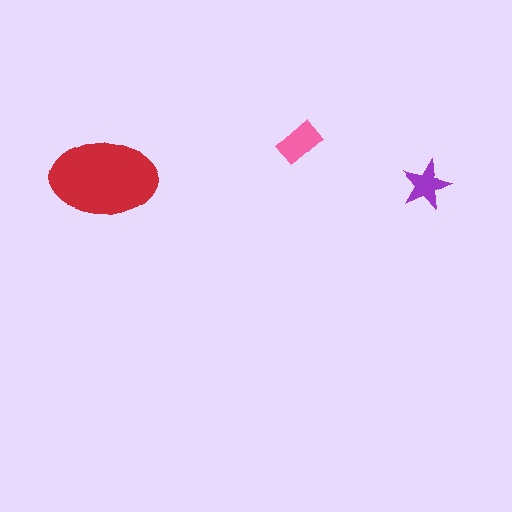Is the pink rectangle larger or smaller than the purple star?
Larger.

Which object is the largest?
The red ellipse.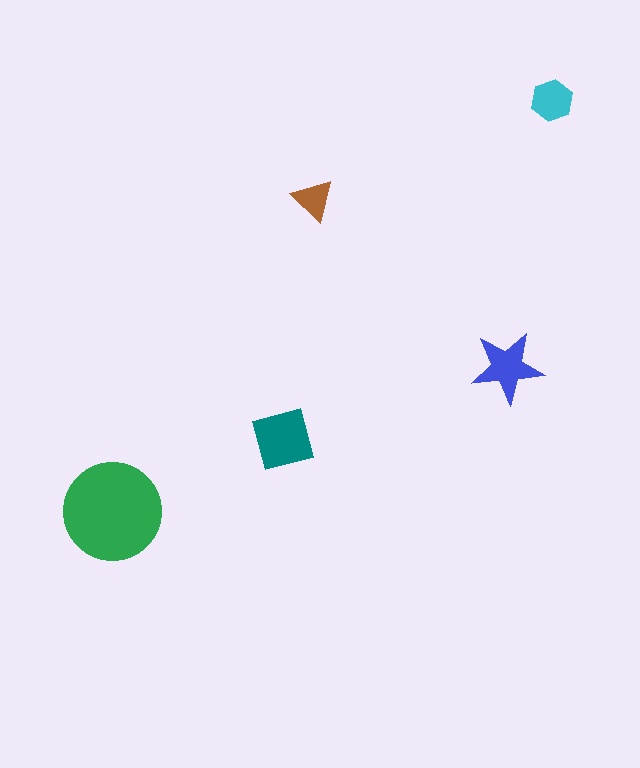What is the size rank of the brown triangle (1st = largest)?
5th.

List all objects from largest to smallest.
The green circle, the teal square, the blue star, the cyan hexagon, the brown triangle.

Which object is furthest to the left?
The green circle is leftmost.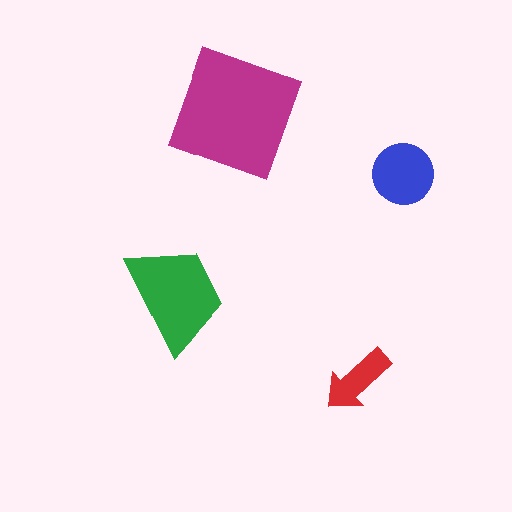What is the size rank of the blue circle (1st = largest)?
3rd.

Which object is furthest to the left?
The green trapezoid is leftmost.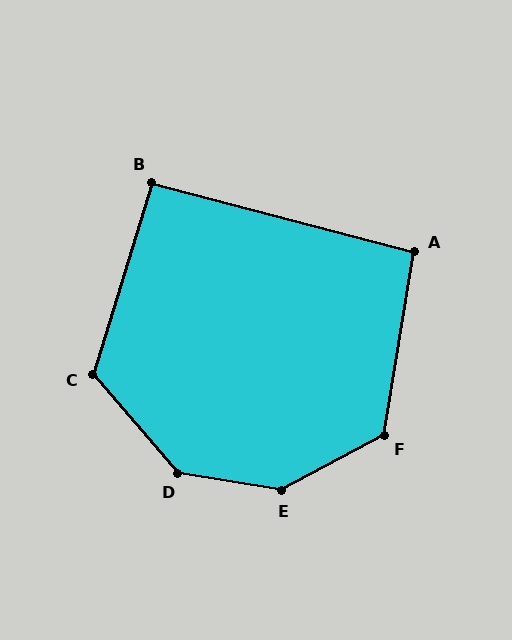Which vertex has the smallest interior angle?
B, at approximately 92 degrees.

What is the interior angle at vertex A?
Approximately 95 degrees (obtuse).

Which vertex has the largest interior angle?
E, at approximately 142 degrees.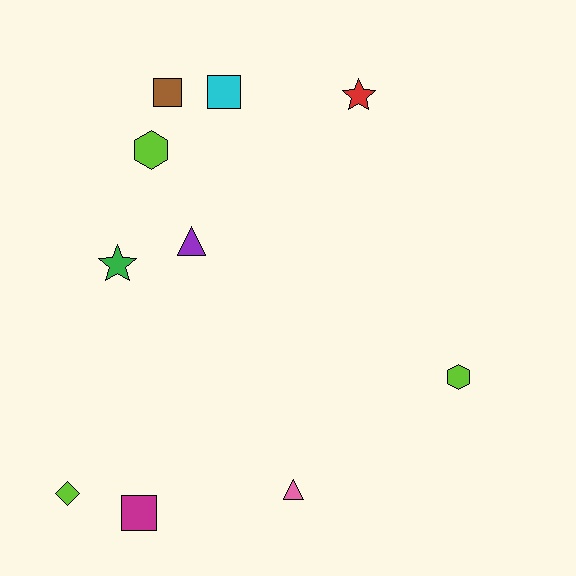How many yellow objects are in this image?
There are no yellow objects.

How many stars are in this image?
There are 2 stars.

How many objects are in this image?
There are 10 objects.